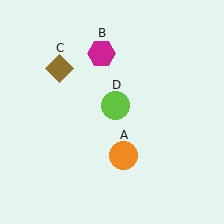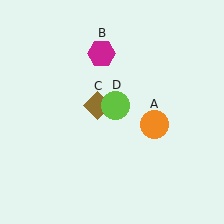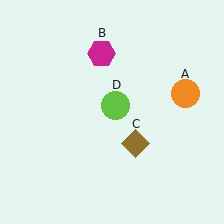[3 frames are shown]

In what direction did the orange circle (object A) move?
The orange circle (object A) moved up and to the right.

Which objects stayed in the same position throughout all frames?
Magenta hexagon (object B) and lime circle (object D) remained stationary.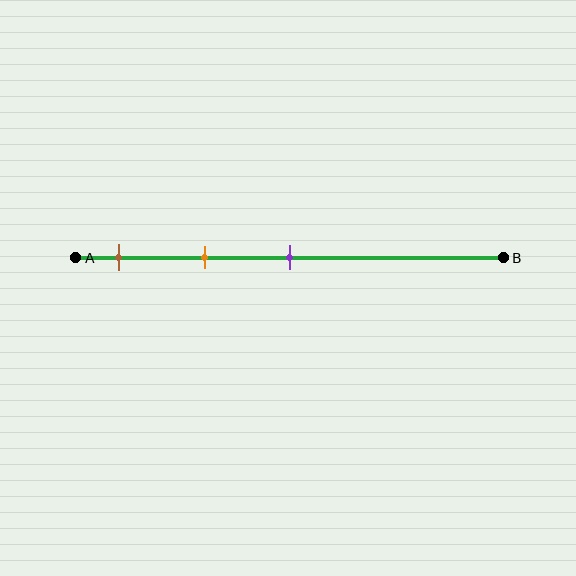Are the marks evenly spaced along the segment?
Yes, the marks are approximately evenly spaced.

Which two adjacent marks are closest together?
The brown and orange marks are the closest adjacent pair.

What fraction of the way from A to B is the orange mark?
The orange mark is approximately 30% (0.3) of the way from A to B.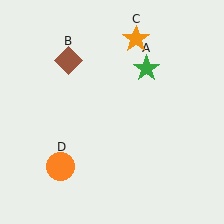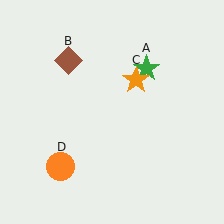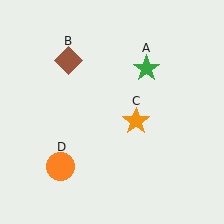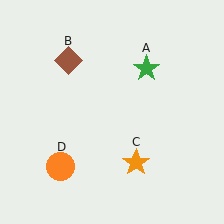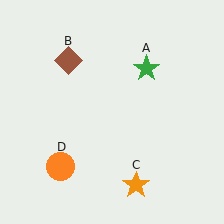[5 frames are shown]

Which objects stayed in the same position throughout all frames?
Green star (object A) and brown diamond (object B) and orange circle (object D) remained stationary.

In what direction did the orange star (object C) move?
The orange star (object C) moved down.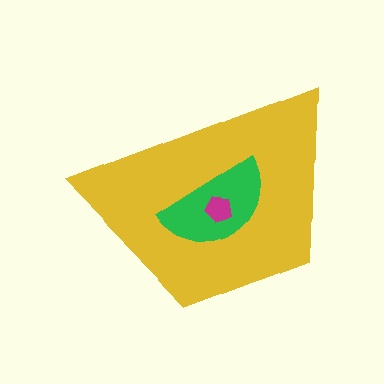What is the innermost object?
The magenta pentagon.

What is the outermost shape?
The yellow trapezoid.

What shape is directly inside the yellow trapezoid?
The green semicircle.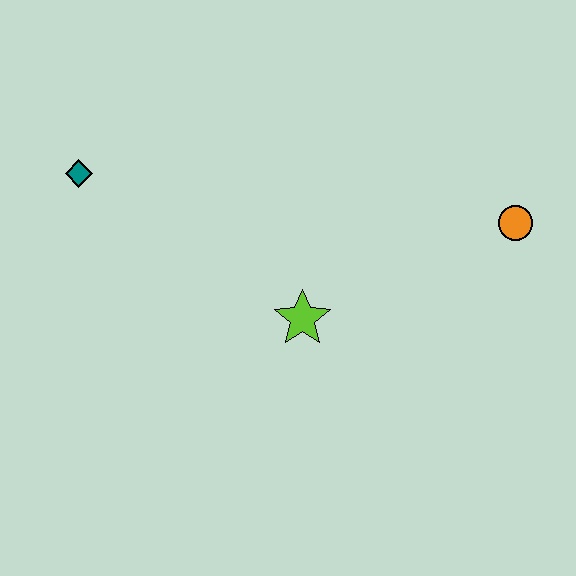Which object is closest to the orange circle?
The lime star is closest to the orange circle.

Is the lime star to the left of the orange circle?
Yes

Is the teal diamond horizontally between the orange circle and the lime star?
No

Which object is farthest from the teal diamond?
The orange circle is farthest from the teal diamond.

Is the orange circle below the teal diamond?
Yes